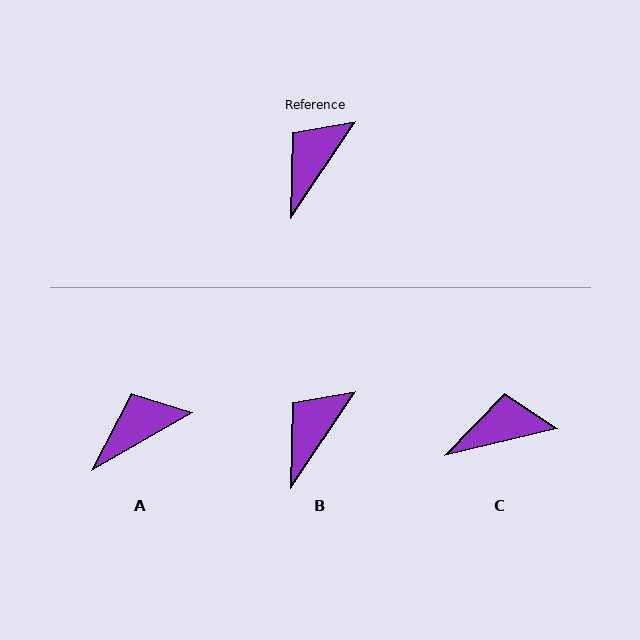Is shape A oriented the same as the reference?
No, it is off by about 27 degrees.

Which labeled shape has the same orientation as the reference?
B.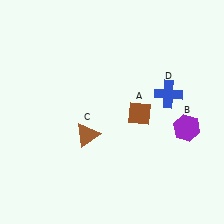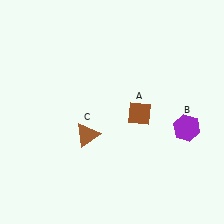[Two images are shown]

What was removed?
The blue cross (D) was removed in Image 2.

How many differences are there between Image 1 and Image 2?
There is 1 difference between the two images.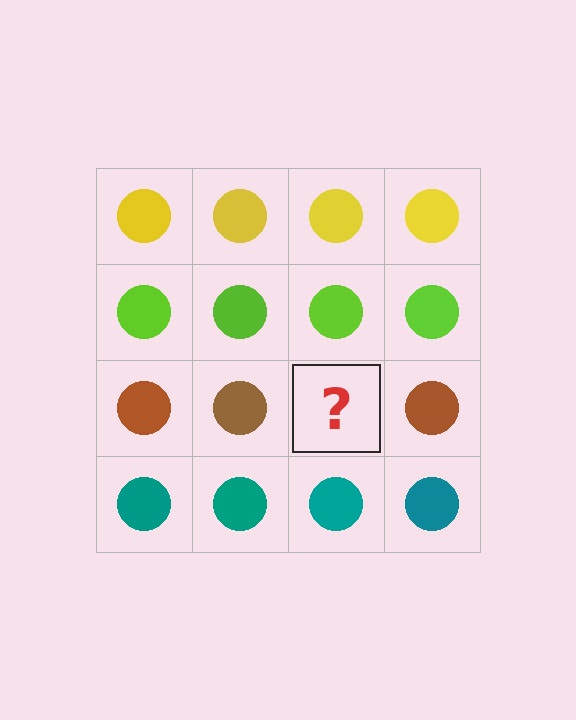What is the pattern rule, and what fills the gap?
The rule is that each row has a consistent color. The gap should be filled with a brown circle.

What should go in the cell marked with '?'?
The missing cell should contain a brown circle.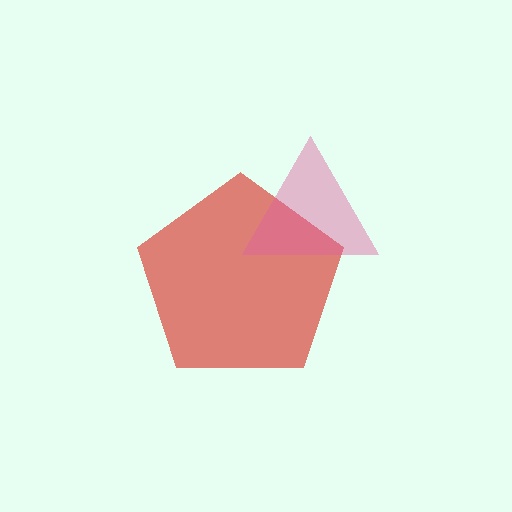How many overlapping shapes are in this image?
There are 2 overlapping shapes in the image.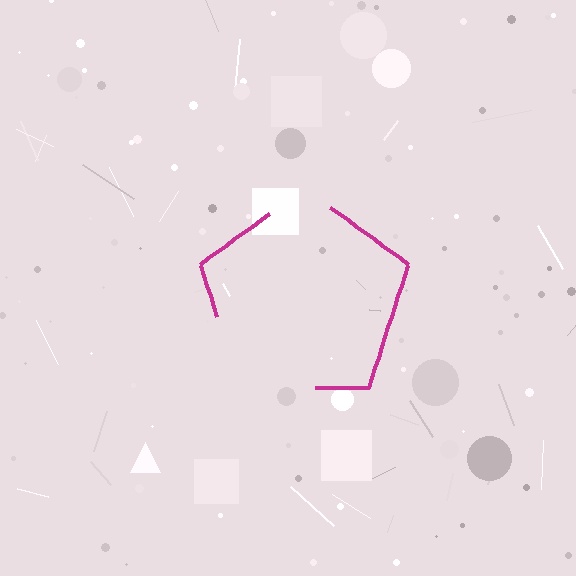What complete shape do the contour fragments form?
The contour fragments form a pentagon.